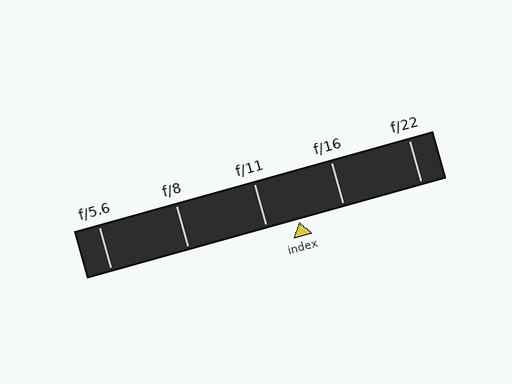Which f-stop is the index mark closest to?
The index mark is closest to f/11.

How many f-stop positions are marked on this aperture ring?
There are 5 f-stop positions marked.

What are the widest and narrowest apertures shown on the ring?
The widest aperture shown is f/5.6 and the narrowest is f/22.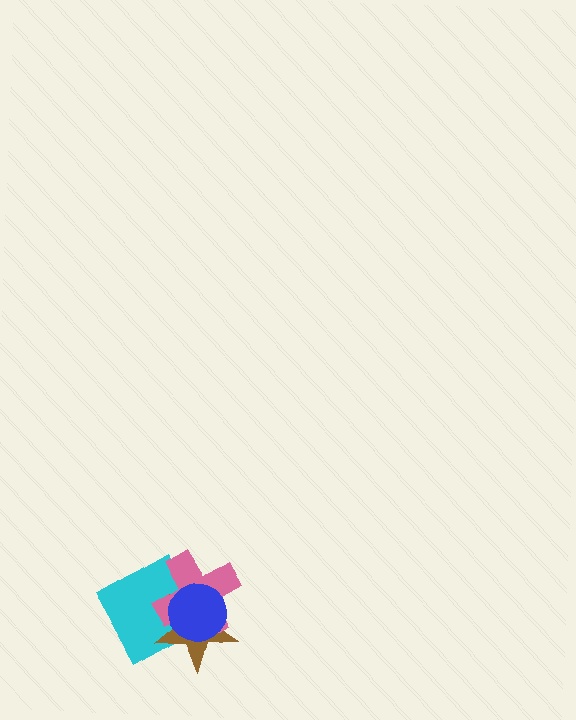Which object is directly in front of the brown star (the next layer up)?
The pink cross is directly in front of the brown star.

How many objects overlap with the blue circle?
3 objects overlap with the blue circle.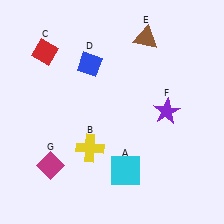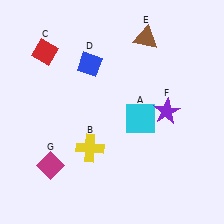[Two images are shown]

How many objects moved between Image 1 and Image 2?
1 object moved between the two images.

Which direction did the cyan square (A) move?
The cyan square (A) moved up.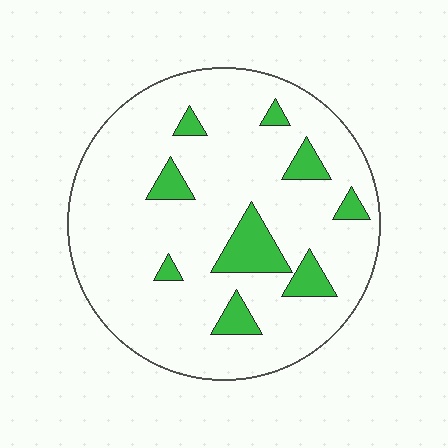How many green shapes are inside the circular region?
9.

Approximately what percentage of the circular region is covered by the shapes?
Approximately 15%.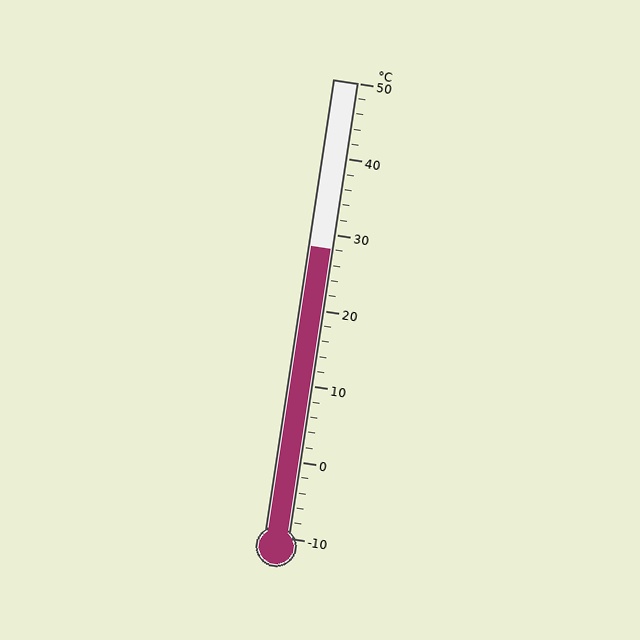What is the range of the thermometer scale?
The thermometer scale ranges from -10°C to 50°C.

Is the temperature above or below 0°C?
The temperature is above 0°C.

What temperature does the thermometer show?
The thermometer shows approximately 28°C.